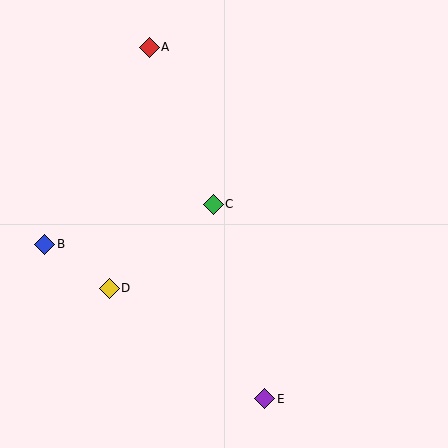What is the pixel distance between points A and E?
The distance between A and E is 370 pixels.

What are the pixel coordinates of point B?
Point B is at (45, 244).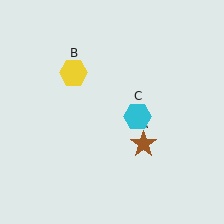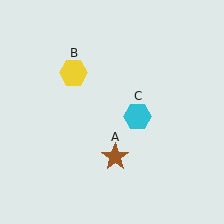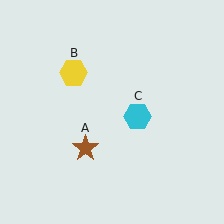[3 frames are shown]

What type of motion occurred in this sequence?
The brown star (object A) rotated clockwise around the center of the scene.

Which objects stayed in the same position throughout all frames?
Yellow hexagon (object B) and cyan hexagon (object C) remained stationary.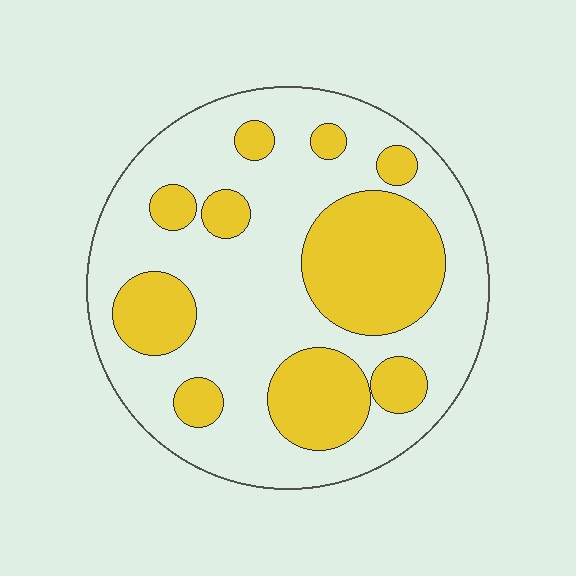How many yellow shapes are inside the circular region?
10.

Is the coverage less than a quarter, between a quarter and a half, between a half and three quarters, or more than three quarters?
Between a quarter and a half.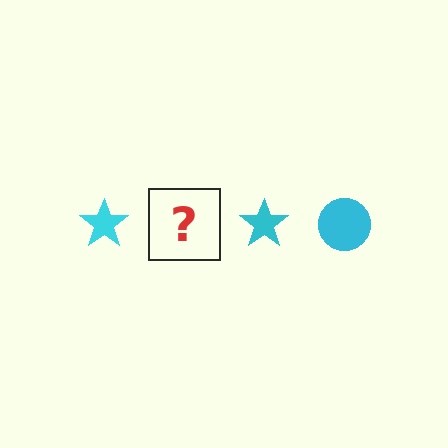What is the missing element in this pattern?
The missing element is a cyan circle.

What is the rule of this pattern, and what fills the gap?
The rule is that the pattern cycles through star, circle shapes in cyan. The gap should be filled with a cyan circle.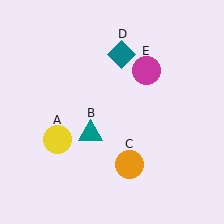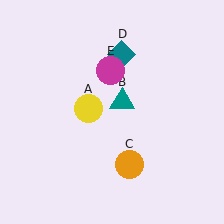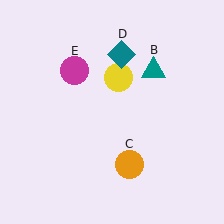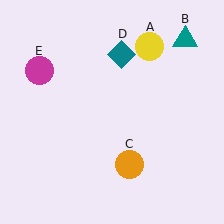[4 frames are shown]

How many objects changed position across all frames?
3 objects changed position: yellow circle (object A), teal triangle (object B), magenta circle (object E).